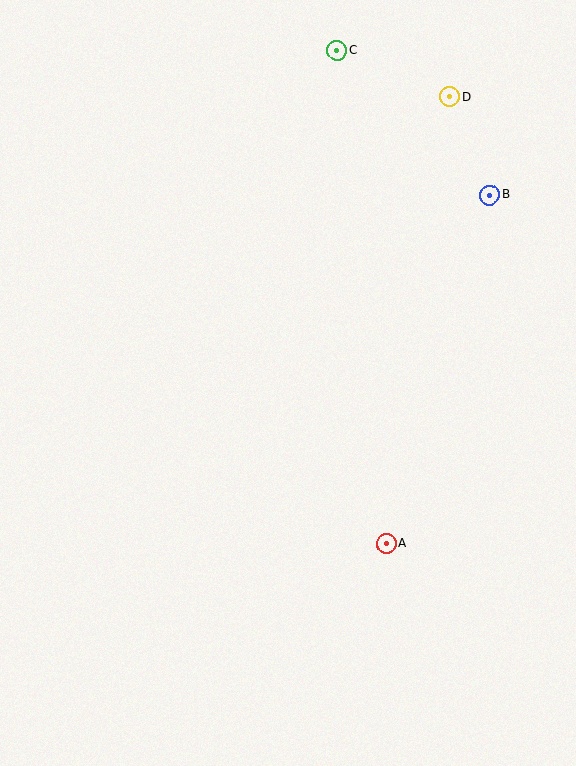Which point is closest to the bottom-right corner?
Point A is closest to the bottom-right corner.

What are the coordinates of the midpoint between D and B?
The midpoint between D and B is at (470, 146).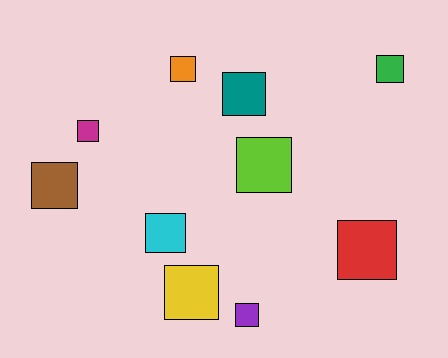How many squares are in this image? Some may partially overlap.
There are 10 squares.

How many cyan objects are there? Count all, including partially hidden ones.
There is 1 cyan object.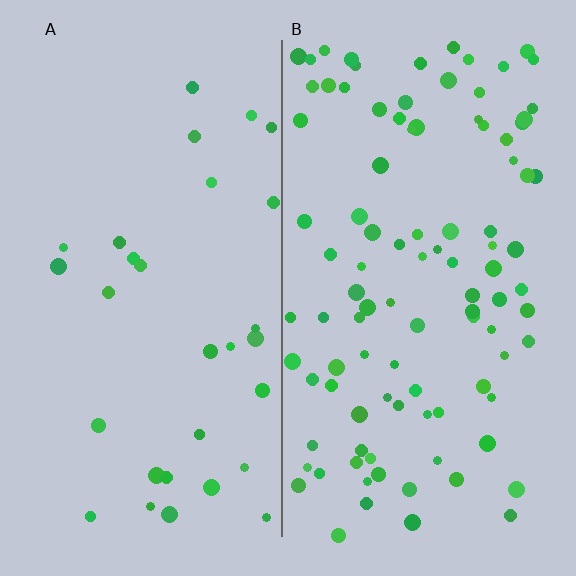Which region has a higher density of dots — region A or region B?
B (the right).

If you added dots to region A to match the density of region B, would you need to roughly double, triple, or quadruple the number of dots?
Approximately triple.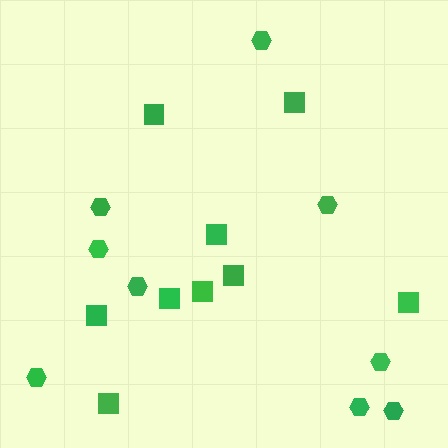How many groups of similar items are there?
There are 2 groups: one group of squares (9) and one group of hexagons (9).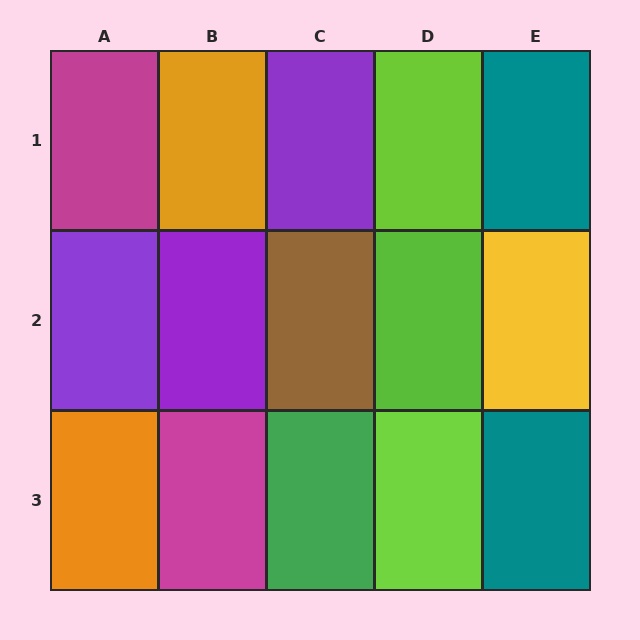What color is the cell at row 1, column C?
Purple.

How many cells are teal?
2 cells are teal.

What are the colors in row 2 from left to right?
Purple, purple, brown, lime, yellow.